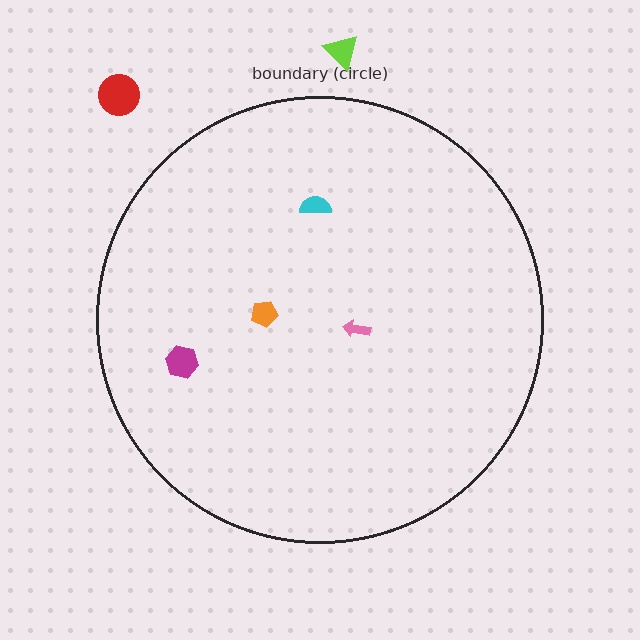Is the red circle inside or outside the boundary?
Outside.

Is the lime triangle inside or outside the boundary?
Outside.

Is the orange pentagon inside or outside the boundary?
Inside.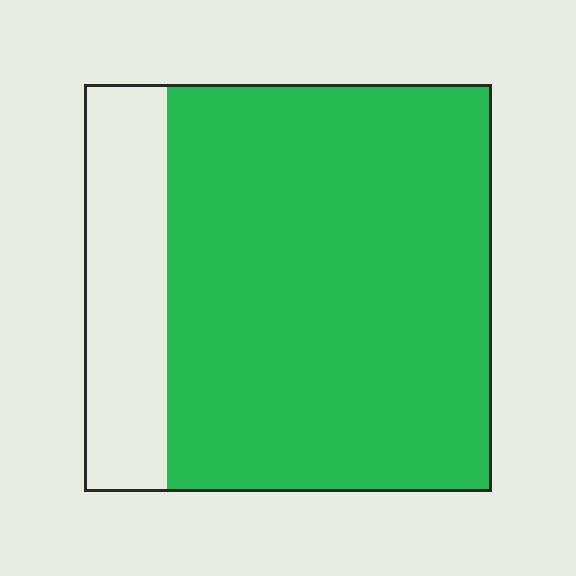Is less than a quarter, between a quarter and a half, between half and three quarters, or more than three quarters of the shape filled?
More than three quarters.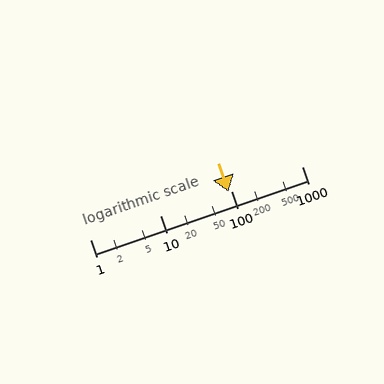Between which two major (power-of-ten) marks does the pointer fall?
The pointer is between 10 and 100.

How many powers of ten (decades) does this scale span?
The scale spans 3 decades, from 1 to 1000.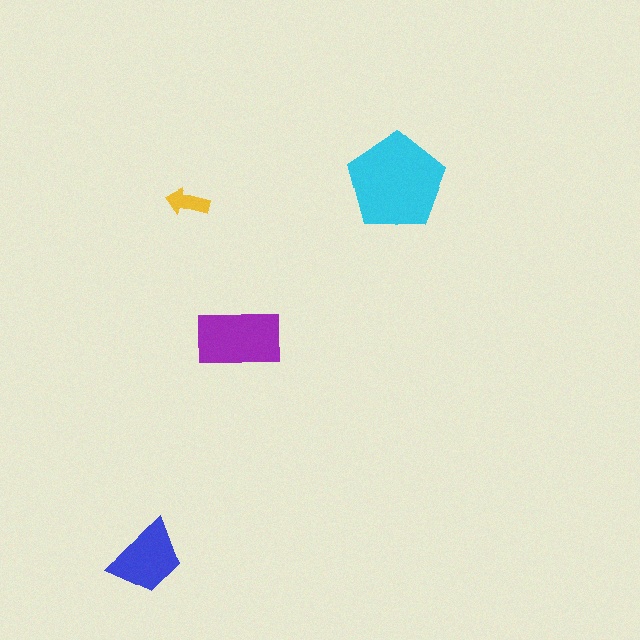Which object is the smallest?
The yellow arrow.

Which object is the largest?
The cyan pentagon.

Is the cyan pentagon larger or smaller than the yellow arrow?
Larger.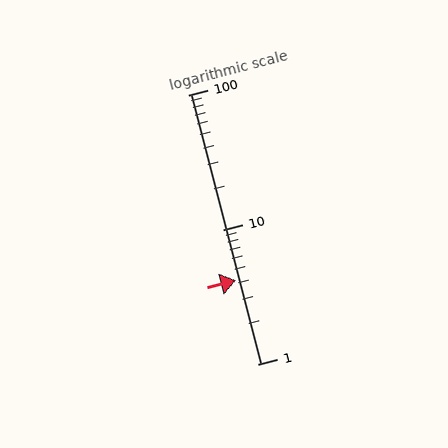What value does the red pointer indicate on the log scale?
The pointer indicates approximately 4.2.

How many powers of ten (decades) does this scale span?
The scale spans 2 decades, from 1 to 100.